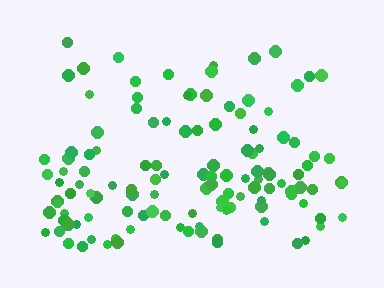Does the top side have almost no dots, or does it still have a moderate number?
Still a moderate number, just noticeably fewer than the bottom.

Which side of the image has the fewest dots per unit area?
The top.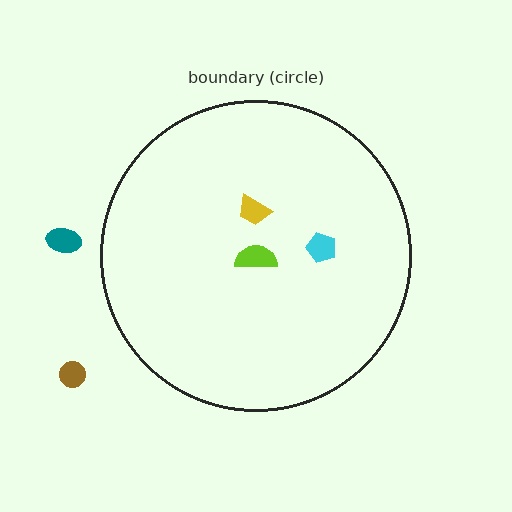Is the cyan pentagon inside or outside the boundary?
Inside.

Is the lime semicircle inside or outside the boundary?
Inside.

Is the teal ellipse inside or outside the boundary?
Outside.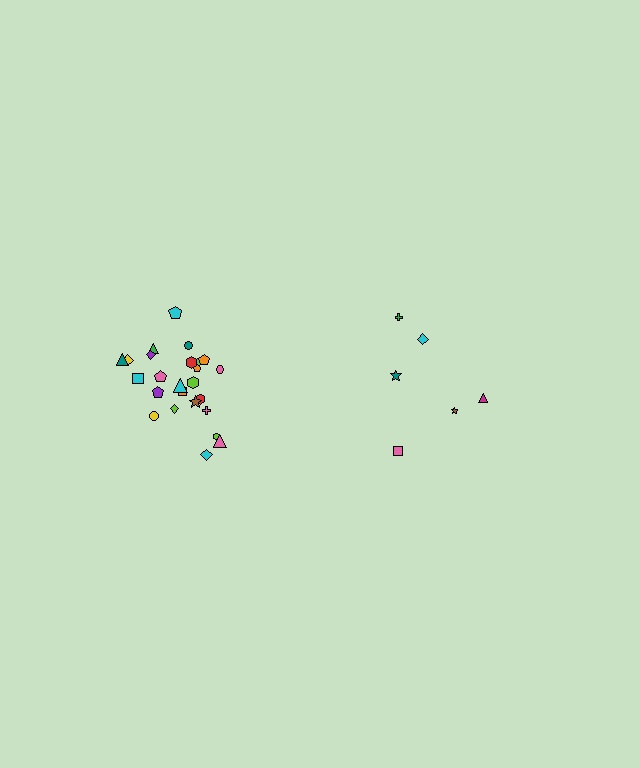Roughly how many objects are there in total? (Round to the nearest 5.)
Roughly 30 objects in total.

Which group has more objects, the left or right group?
The left group.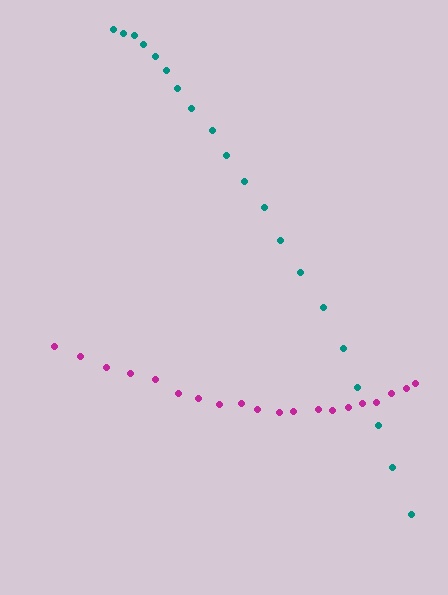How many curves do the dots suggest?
There are 2 distinct paths.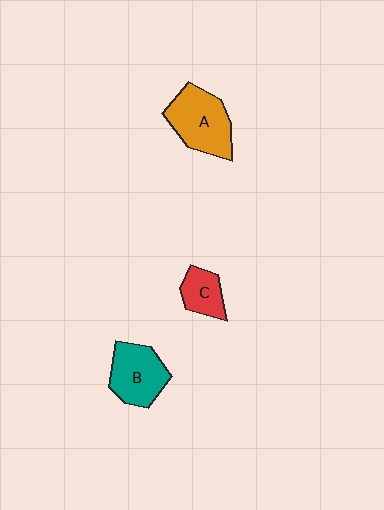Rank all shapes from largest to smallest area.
From largest to smallest: A (orange), B (teal), C (red).